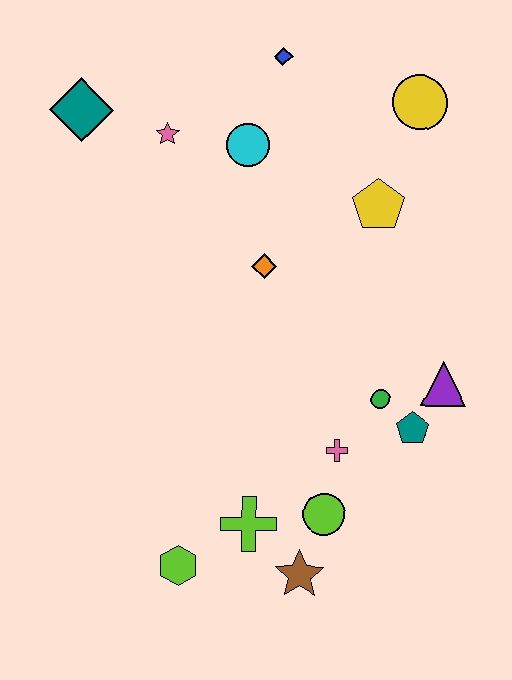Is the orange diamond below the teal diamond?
Yes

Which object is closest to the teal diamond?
The pink star is closest to the teal diamond.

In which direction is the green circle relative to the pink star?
The green circle is below the pink star.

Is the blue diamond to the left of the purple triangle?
Yes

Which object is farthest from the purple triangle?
The teal diamond is farthest from the purple triangle.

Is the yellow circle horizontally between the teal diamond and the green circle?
No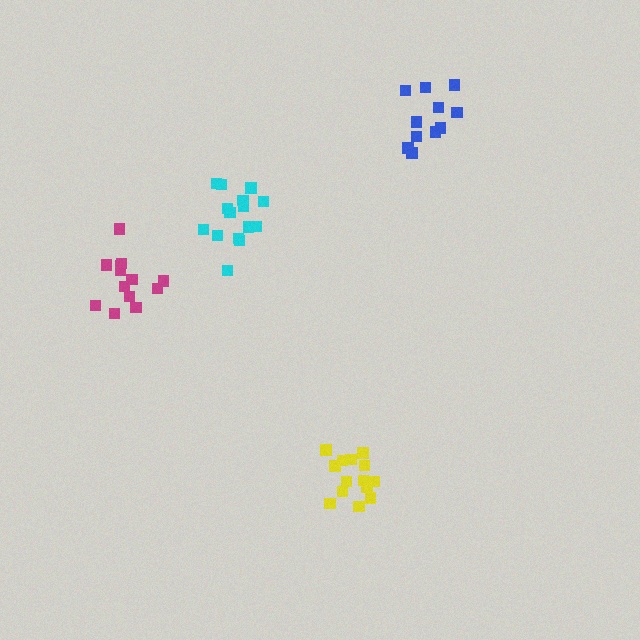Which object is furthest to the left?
The magenta cluster is leftmost.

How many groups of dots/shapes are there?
There are 4 groups.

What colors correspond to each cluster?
The clusters are colored: cyan, yellow, magenta, blue.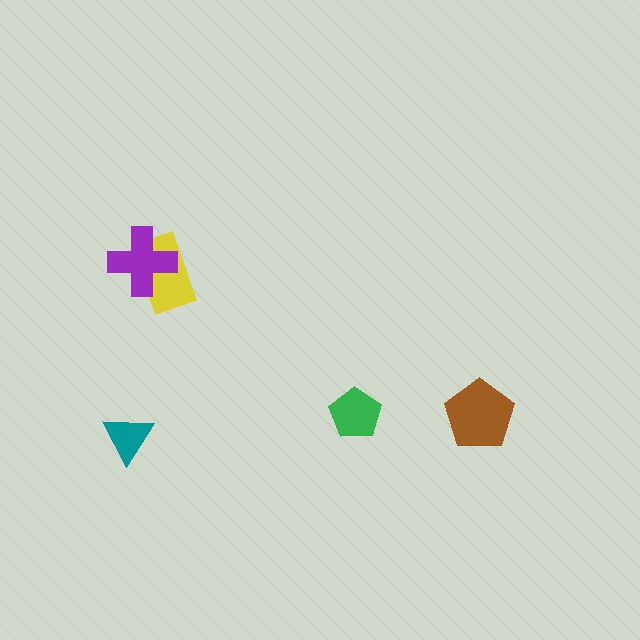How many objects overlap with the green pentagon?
0 objects overlap with the green pentagon.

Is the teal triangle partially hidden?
No, no other shape covers it.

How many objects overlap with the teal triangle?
0 objects overlap with the teal triangle.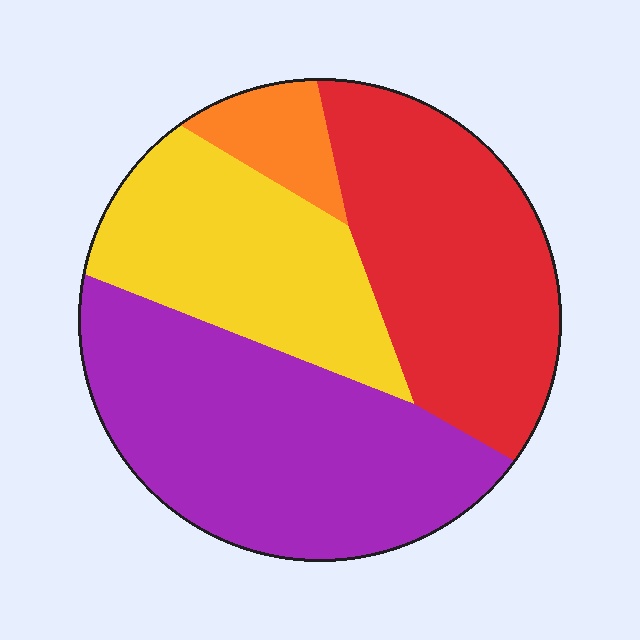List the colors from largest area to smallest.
From largest to smallest: purple, red, yellow, orange.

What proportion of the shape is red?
Red covers 31% of the shape.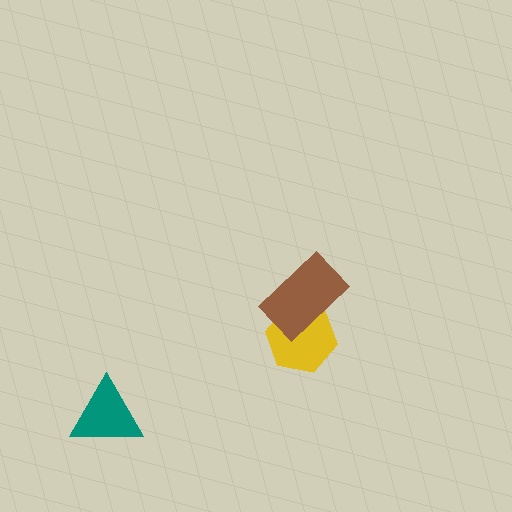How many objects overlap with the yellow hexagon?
1 object overlaps with the yellow hexagon.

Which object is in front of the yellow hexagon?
The brown rectangle is in front of the yellow hexagon.